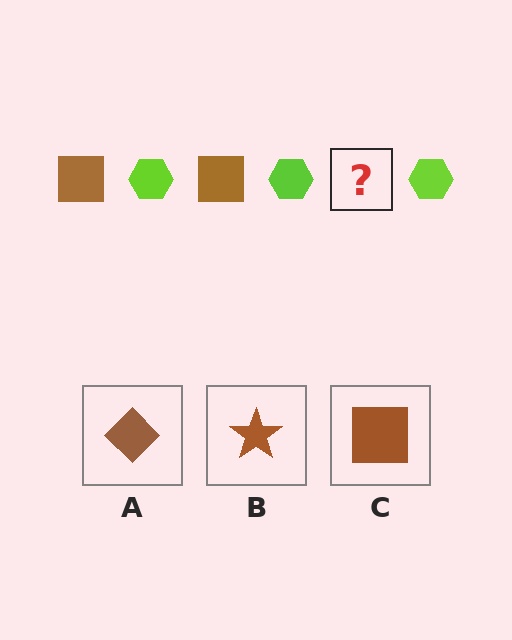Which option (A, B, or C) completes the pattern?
C.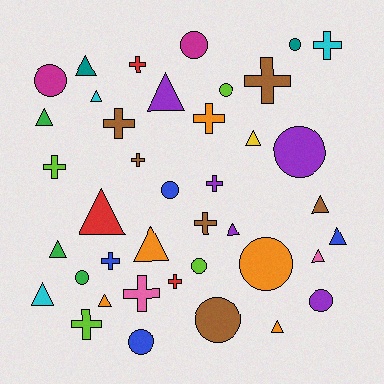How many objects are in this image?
There are 40 objects.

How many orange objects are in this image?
There are 5 orange objects.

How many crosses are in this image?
There are 13 crosses.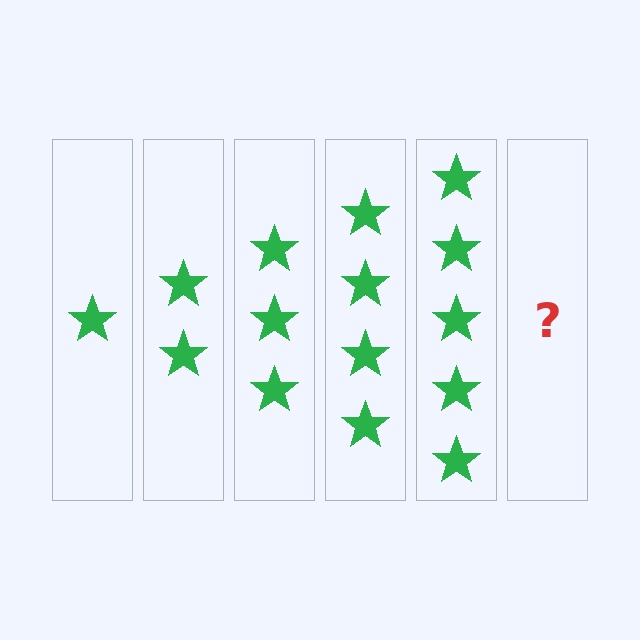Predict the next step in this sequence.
The next step is 6 stars.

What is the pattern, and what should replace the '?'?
The pattern is that each step adds one more star. The '?' should be 6 stars.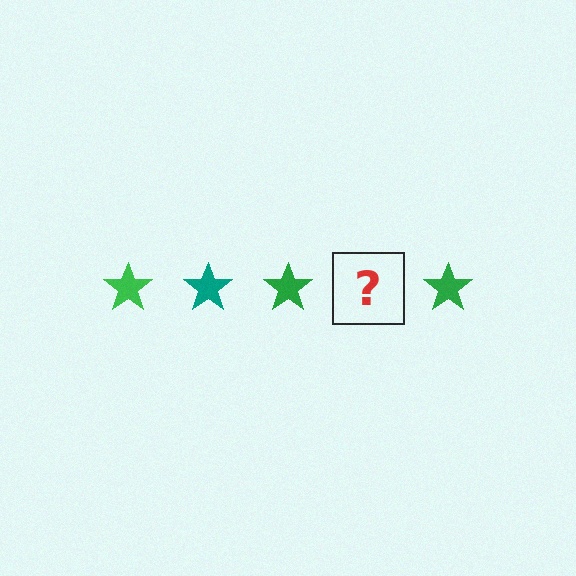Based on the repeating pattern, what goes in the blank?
The blank should be a teal star.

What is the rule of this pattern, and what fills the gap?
The rule is that the pattern cycles through green, teal stars. The gap should be filled with a teal star.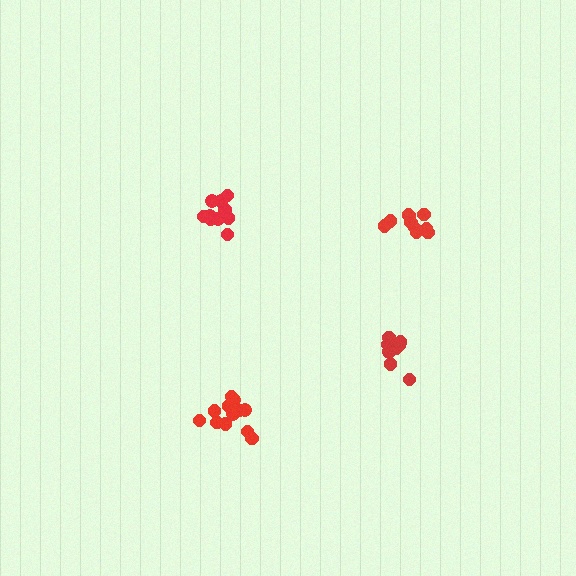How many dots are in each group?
Group 1: 9 dots, Group 2: 10 dots, Group 3: 10 dots, Group 4: 12 dots (41 total).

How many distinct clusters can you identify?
There are 4 distinct clusters.